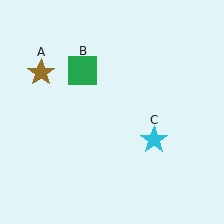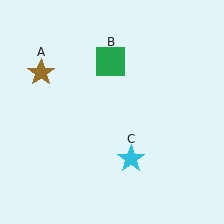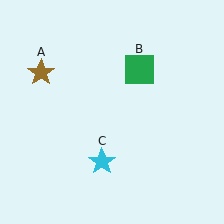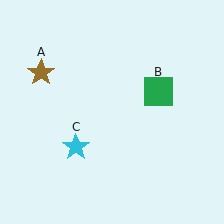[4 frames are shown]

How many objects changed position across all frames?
2 objects changed position: green square (object B), cyan star (object C).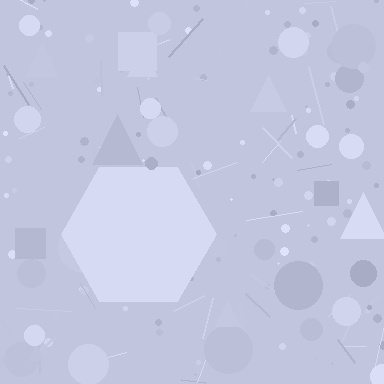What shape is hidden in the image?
A hexagon is hidden in the image.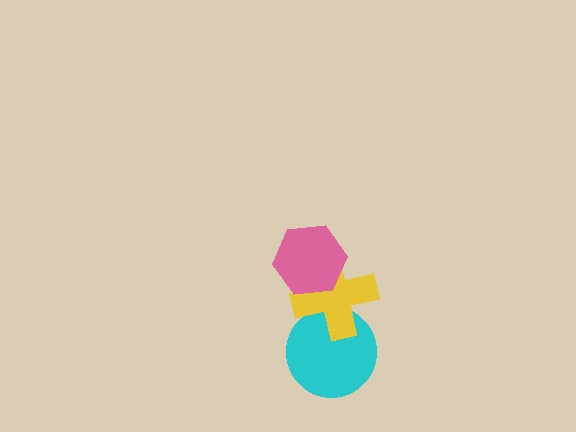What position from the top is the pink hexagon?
The pink hexagon is 1st from the top.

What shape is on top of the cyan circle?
The yellow cross is on top of the cyan circle.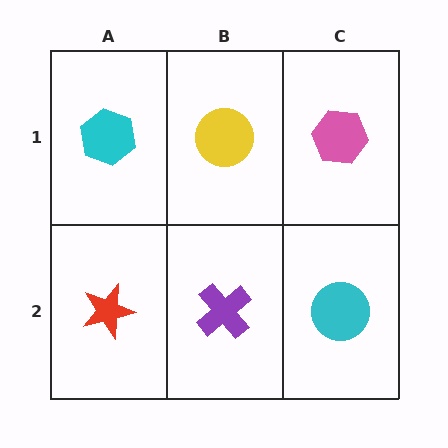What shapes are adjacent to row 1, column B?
A purple cross (row 2, column B), a cyan hexagon (row 1, column A), a pink hexagon (row 1, column C).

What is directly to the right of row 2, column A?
A purple cross.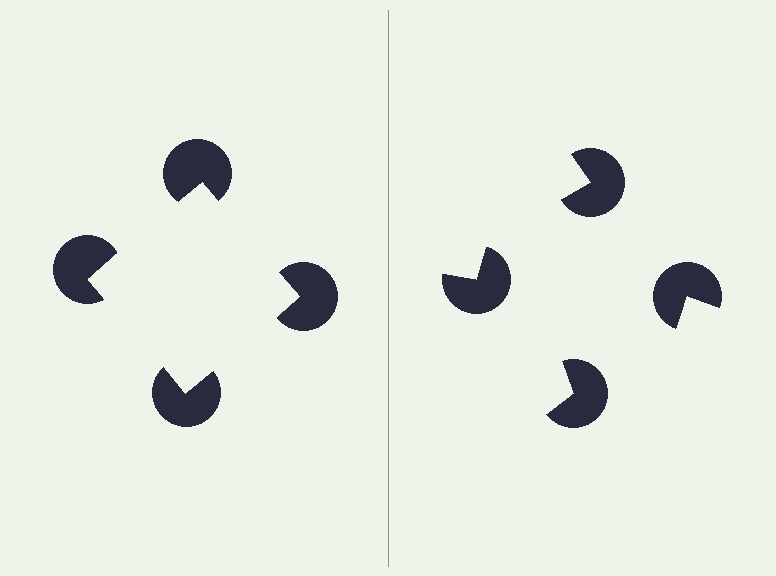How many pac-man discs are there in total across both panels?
8 — 4 on each side.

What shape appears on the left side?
An illusory square.